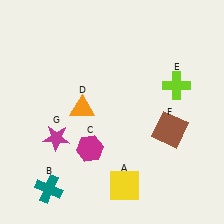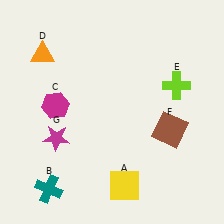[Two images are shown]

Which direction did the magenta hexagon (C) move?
The magenta hexagon (C) moved up.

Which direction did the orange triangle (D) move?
The orange triangle (D) moved up.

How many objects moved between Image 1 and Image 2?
2 objects moved between the two images.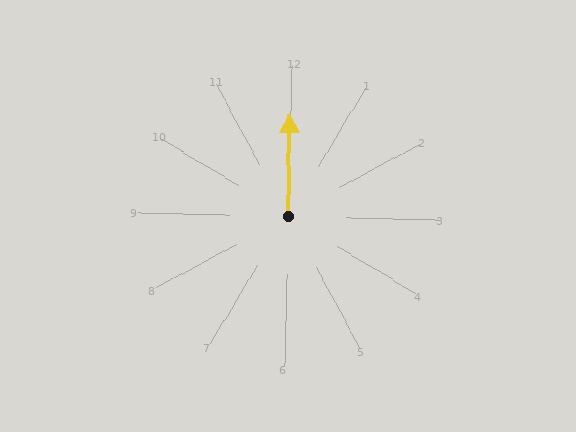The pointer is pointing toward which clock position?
Roughly 12 o'clock.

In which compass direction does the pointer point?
North.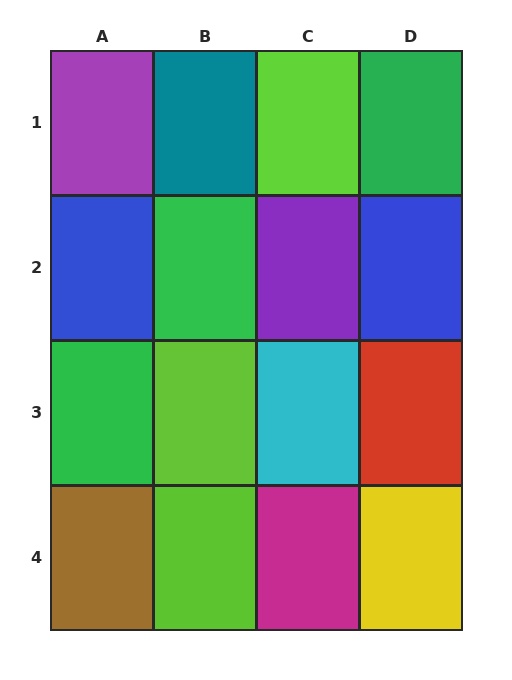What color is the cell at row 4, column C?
Magenta.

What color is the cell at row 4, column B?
Lime.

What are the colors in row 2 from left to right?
Blue, green, purple, blue.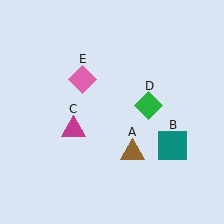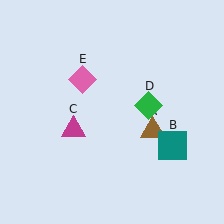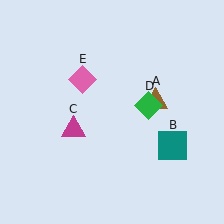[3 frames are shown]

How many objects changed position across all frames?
1 object changed position: brown triangle (object A).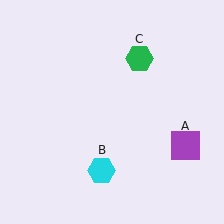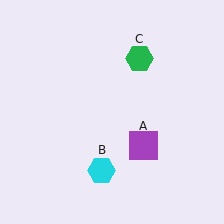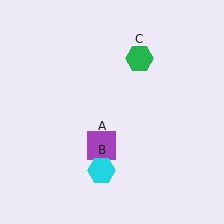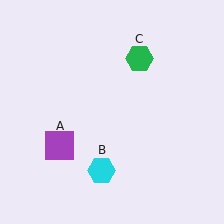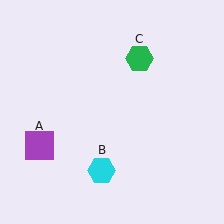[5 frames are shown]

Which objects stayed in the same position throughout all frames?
Cyan hexagon (object B) and green hexagon (object C) remained stationary.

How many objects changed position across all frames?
1 object changed position: purple square (object A).